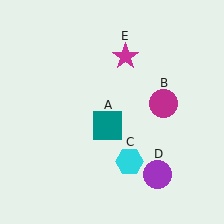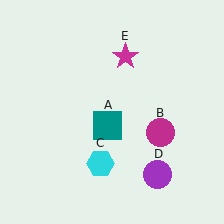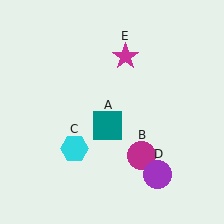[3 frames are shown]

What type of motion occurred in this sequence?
The magenta circle (object B), cyan hexagon (object C) rotated clockwise around the center of the scene.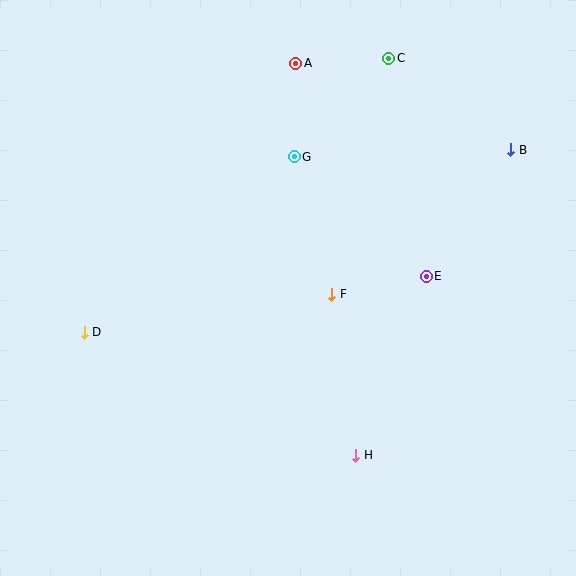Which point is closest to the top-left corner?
Point A is closest to the top-left corner.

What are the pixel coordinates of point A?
Point A is at (296, 63).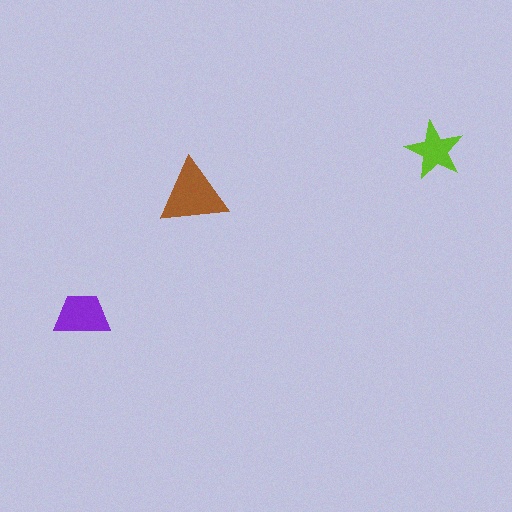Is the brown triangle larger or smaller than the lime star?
Larger.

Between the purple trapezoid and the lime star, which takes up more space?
The purple trapezoid.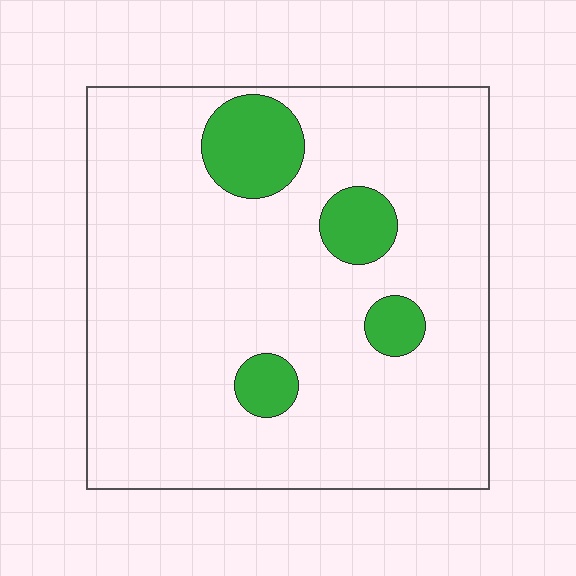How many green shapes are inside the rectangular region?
4.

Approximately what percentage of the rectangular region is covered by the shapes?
Approximately 10%.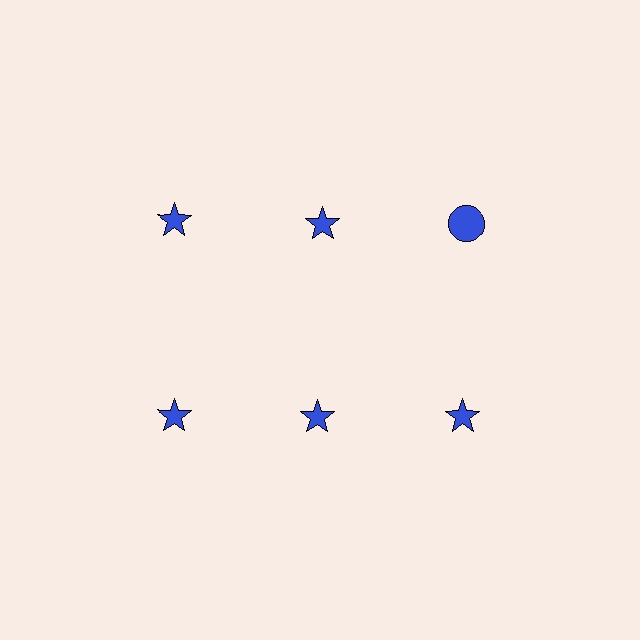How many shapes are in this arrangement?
There are 6 shapes arranged in a grid pattern.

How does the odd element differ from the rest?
It has a different shape: circle instead of star.